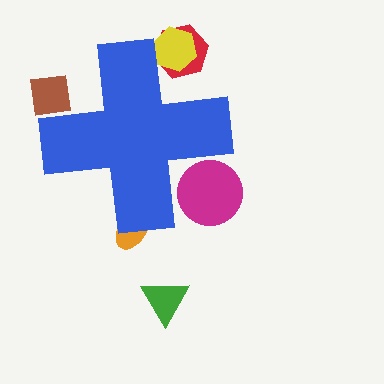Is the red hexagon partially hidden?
Yes, the red hexagon is partially hidden behind the blue cross.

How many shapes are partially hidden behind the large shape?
5 shapes are partially hidden.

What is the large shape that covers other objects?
A blue cross.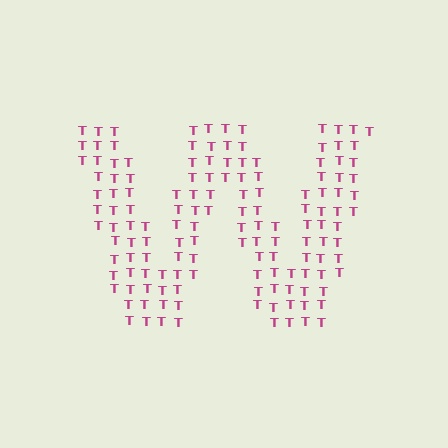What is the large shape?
The large shape is the letter W.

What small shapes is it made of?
It is made of small letter T's.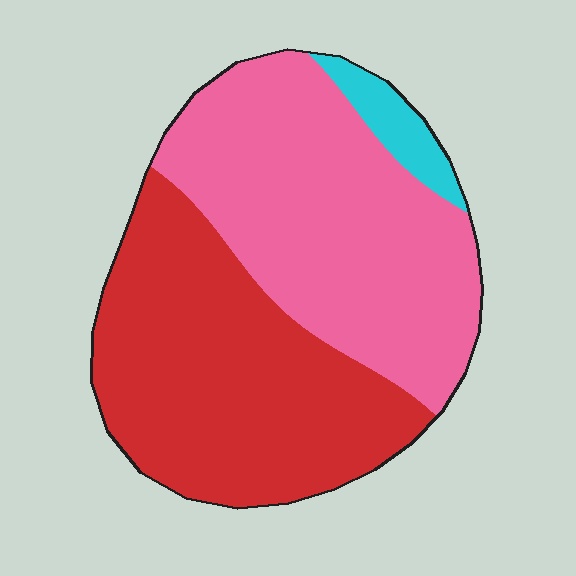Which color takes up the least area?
Cyan, at roughly 5%.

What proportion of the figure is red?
Red takes up about one half (1/2) of the figure.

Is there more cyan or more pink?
Pink.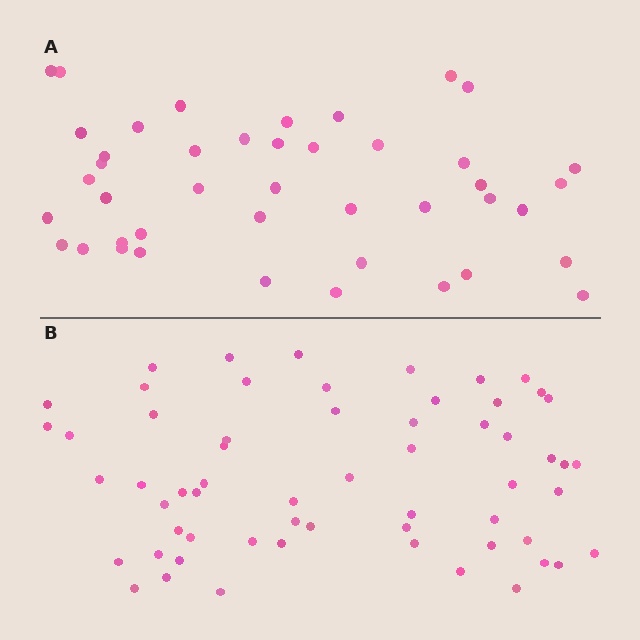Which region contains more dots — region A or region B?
Region B (the bottom region) has more dots.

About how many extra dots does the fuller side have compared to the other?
Region B has approximately 15 more dots than region A.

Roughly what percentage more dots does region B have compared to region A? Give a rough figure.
About 40% more.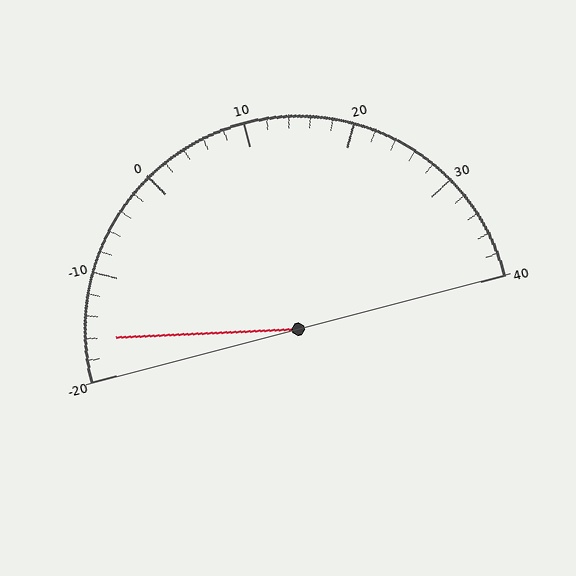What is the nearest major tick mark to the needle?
The nearest major tick mark is -20.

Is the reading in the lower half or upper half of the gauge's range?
The reading is in the lower half of the range (-20 to 40).